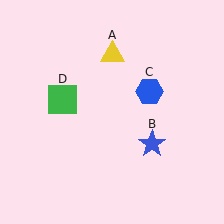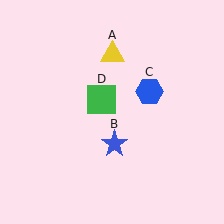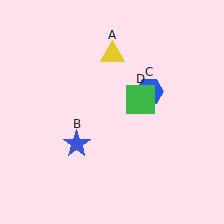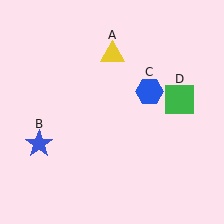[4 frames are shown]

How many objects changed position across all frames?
2 objects changed position: blue star (object B), green square (object D).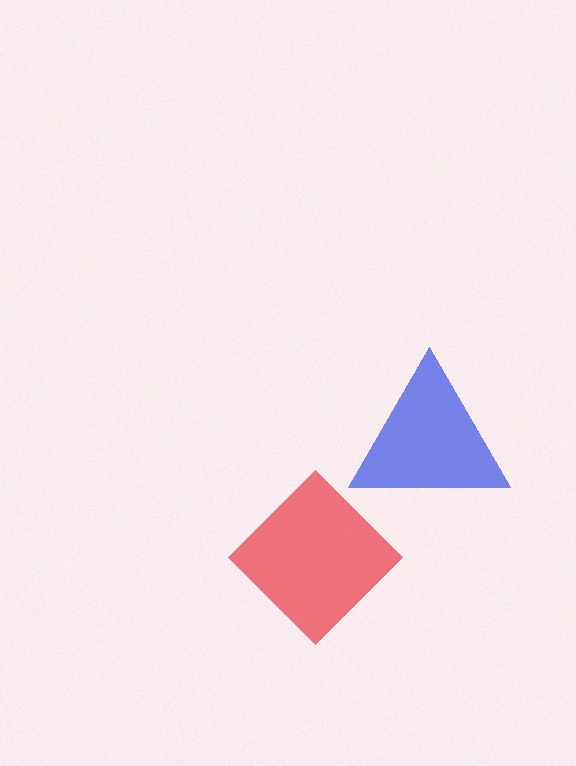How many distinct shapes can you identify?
There are 2 distinct shapes: a blue triangle, a red diamond.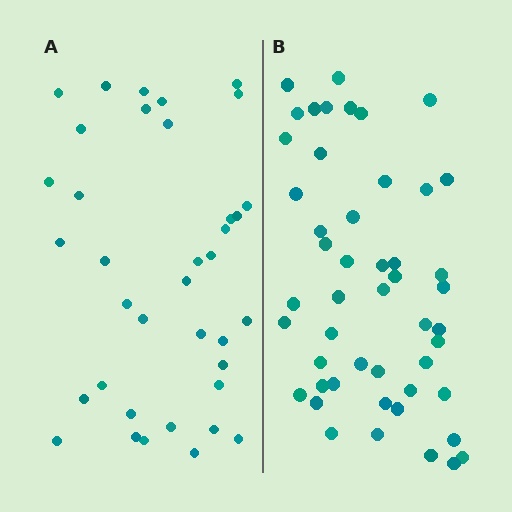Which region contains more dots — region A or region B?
Region B (the right region) has more dots.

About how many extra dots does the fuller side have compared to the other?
Region B has roughly 12 or so more dots than region A.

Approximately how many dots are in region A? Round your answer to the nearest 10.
About 40 dots. (The exact count is 37, which rounds to 40.)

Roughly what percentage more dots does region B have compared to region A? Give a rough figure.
About 30% more.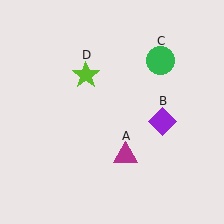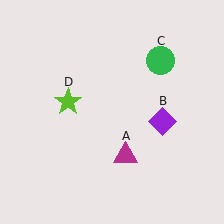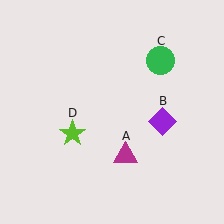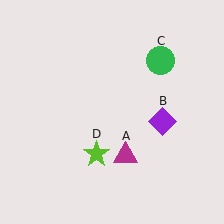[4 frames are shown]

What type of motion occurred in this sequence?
The lime star (object D) rotated counterclockwise around the center of the scene.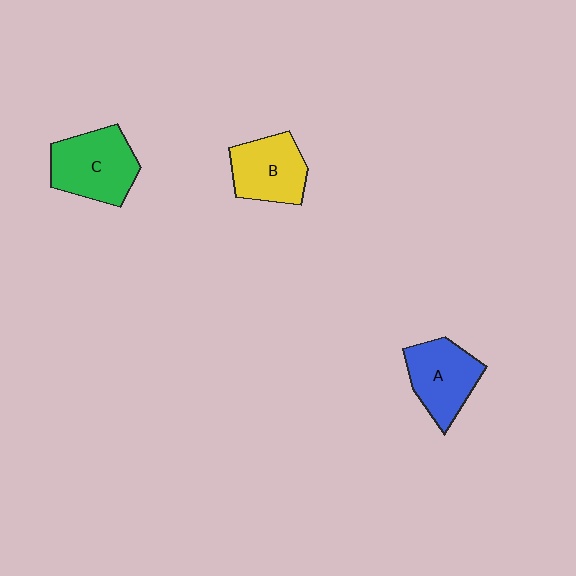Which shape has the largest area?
Shape C (green).